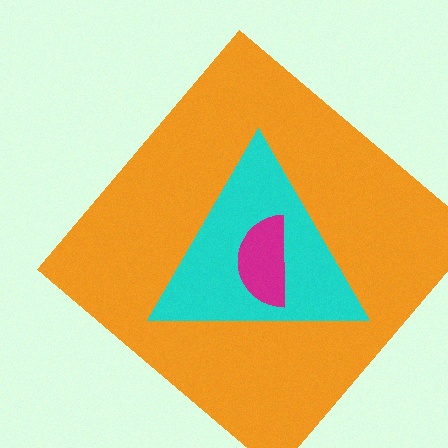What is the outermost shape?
The orange diamond.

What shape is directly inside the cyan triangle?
The magenta semicircle.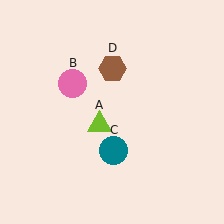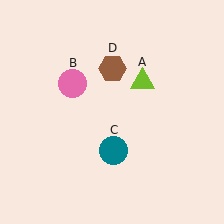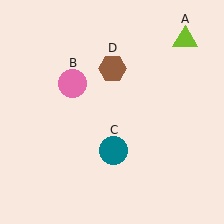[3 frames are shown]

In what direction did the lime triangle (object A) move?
The lime triangle (object A) moved up and to the right.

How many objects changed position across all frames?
1 object changed position: lime triangle (object A).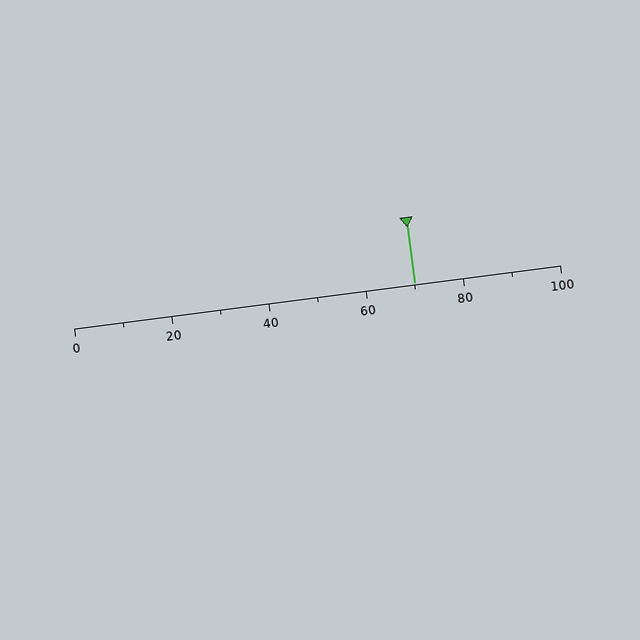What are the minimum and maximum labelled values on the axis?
The axis runs from 0 to 100.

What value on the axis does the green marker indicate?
The marker indicates approximately 70.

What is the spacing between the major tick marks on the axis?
The major ticks are spaced 20 apart.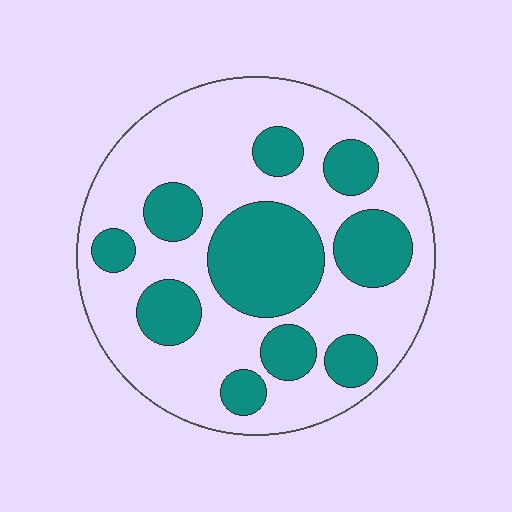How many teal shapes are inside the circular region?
10.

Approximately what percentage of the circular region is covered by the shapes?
Approximately 35%.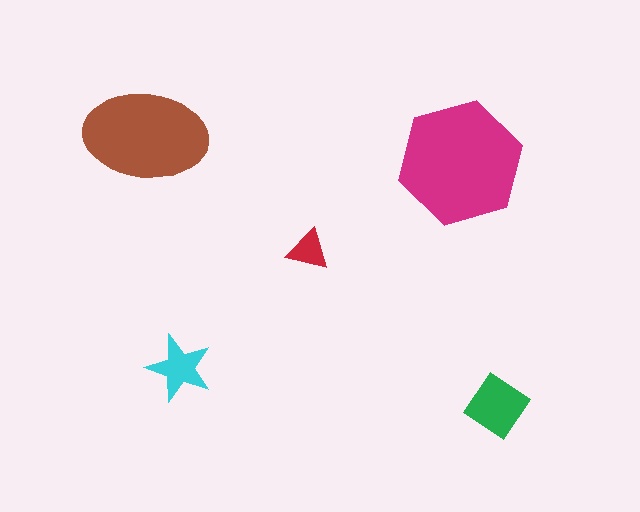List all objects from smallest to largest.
The red triangle, the cyan star, the green diamond, the brown ellipse, the magenta hexagon.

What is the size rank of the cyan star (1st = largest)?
4th.